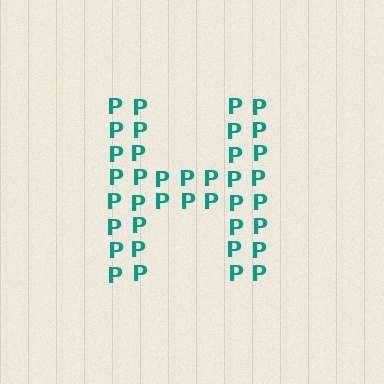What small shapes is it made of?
It is made of small letter P's.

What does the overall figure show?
The overall figure shows the letter H.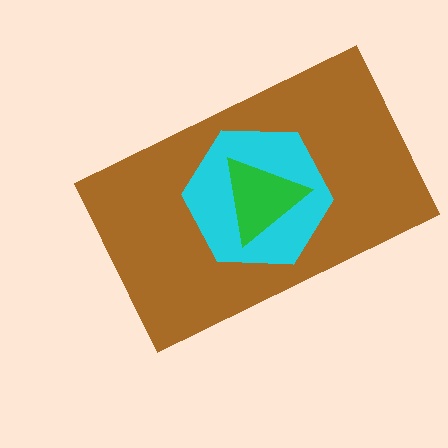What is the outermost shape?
The brown rectangle.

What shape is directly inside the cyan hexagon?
The green triangle.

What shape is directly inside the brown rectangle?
The cyan hexagon.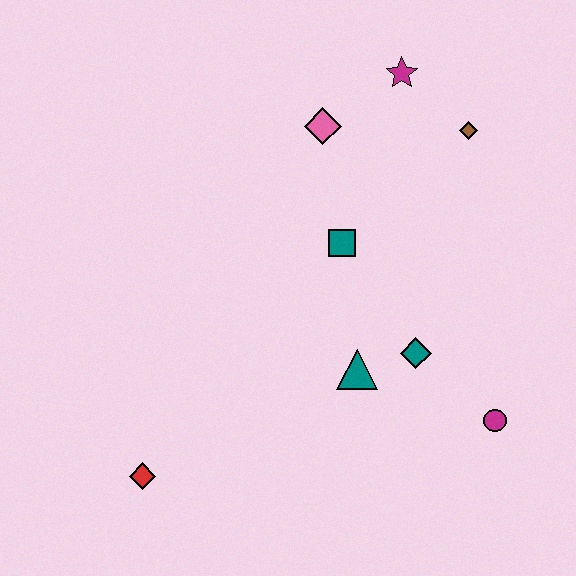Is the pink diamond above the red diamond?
Yes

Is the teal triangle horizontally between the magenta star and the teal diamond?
No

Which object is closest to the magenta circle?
The teal diamond is closest to the magenta circle.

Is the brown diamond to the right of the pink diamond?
Yes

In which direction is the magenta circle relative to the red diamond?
The magenta circle is to the right of the red diamond.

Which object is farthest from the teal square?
The red diamond is farthest from the teal square.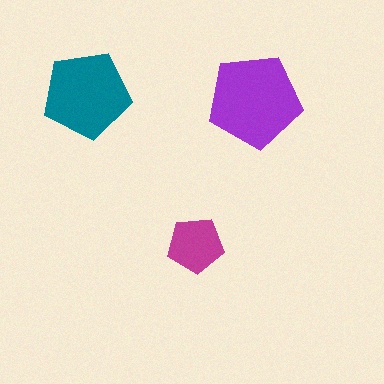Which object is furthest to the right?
The purple pentagon is rightmost.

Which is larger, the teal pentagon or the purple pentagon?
The purple one.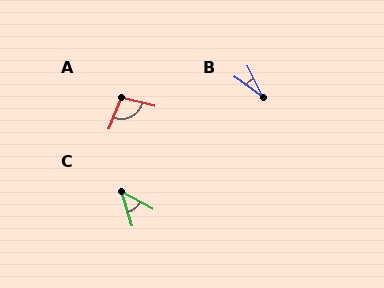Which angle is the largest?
A, at approximately 98 degrees.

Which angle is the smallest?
B, at approximately 28 degrees.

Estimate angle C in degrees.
Approximately 45 degrees.